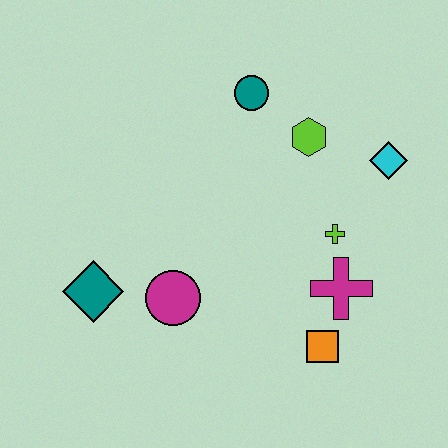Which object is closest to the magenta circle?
The teal diamond is closest to the magenta circle.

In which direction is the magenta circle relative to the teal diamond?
The magenta circle is to the right of the teal diamond.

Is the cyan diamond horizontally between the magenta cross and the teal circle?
No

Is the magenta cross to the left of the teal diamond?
No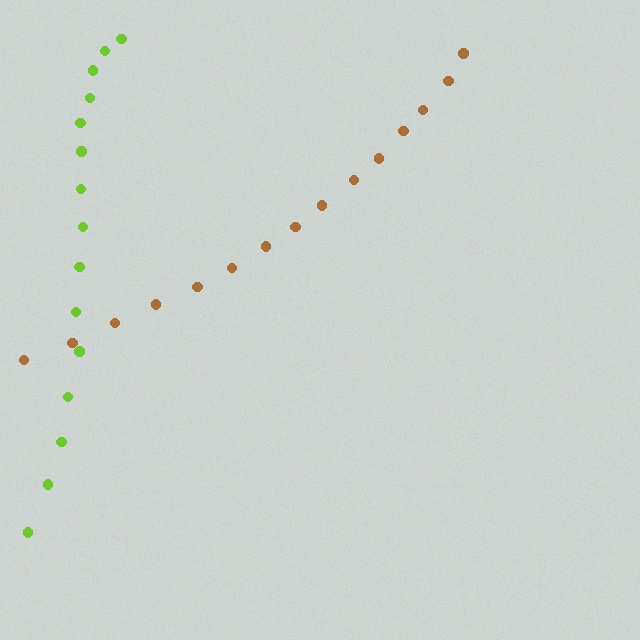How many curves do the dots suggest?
There are 2 distinct paths.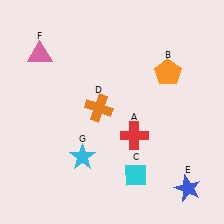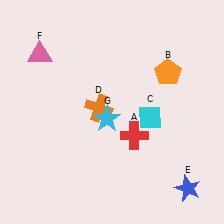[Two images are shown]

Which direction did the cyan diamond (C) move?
The cyan diamond (C) moved up.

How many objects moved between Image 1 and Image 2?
2 objects moved between the two images.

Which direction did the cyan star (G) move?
The cyan star (G) moved up.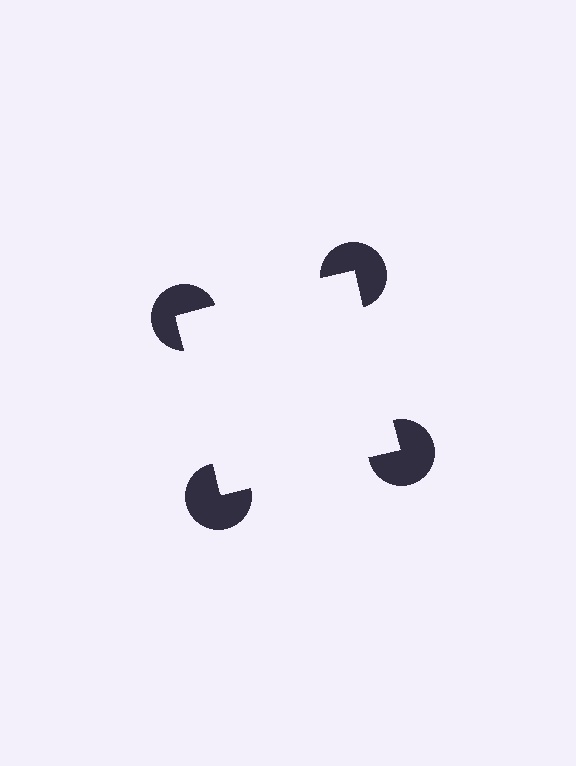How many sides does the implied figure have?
4 sides.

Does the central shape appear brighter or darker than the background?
It typically appears slightly brighter than the background, even though no actual brightness change is drawn.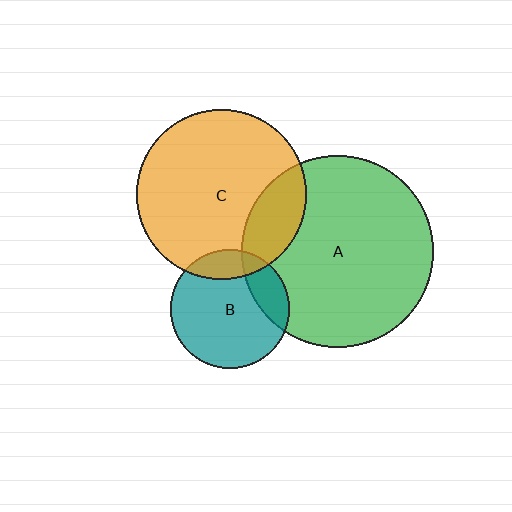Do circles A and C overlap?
Yes.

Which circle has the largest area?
Circle A (green).